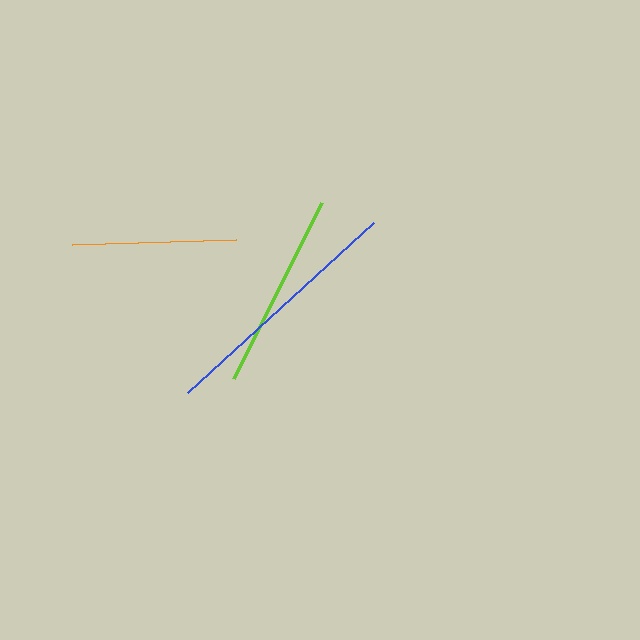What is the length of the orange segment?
The orange segment is approximately 165 pixels long.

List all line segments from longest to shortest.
From longest to shortest: blue, lime, orange.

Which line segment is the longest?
The blue line is the longest at approximately 252 pixels.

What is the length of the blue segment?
The blue segment is approximately 252 pixels long.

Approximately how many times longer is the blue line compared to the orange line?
The blue line is approximately 1.5 times the length of the orange line.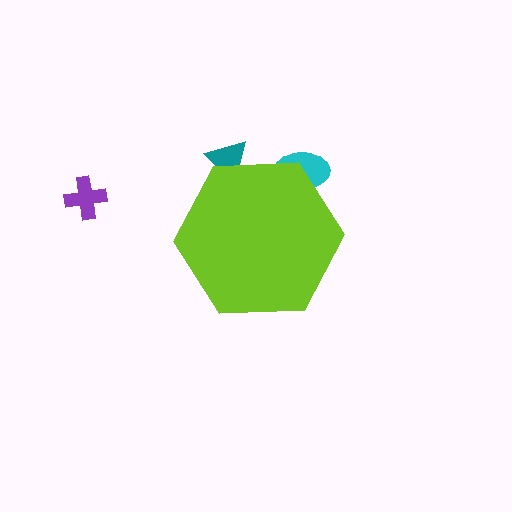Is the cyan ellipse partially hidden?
Yes, the cyan ellipse is partially hidden behind the lime hexagon.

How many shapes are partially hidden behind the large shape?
2 shapes are partially hidden.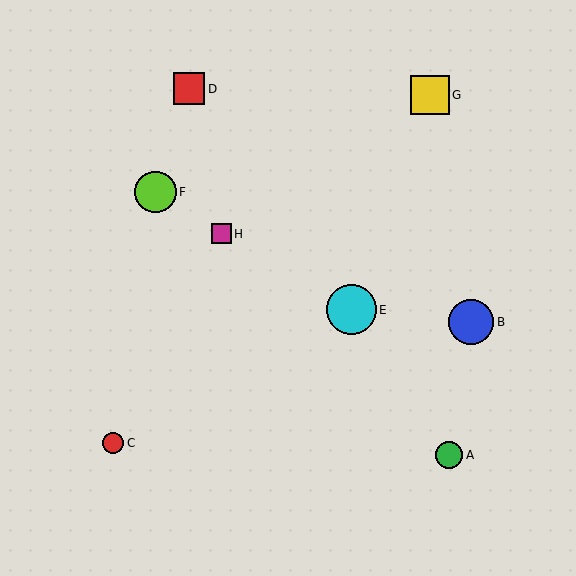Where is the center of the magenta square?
The center of the magenta square is at (221, 234).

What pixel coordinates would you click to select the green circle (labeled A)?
Click at (449, 455) to select the green circle A.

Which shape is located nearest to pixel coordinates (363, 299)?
The cyan circle (labeled E) at (351, 310) is nearest to that location.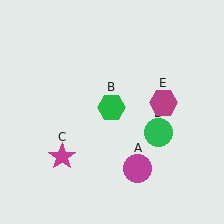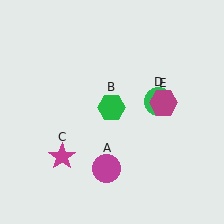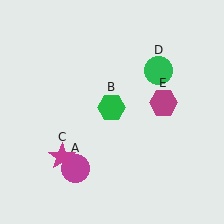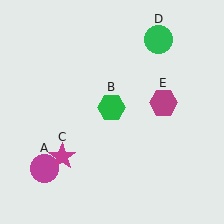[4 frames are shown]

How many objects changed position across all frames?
2 objects changed position: magenta circle (object A), green circle (object D).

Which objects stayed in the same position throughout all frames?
Green hexagon (object B) and magenta star (object C) and magenta hexagon (object E) remained stationary.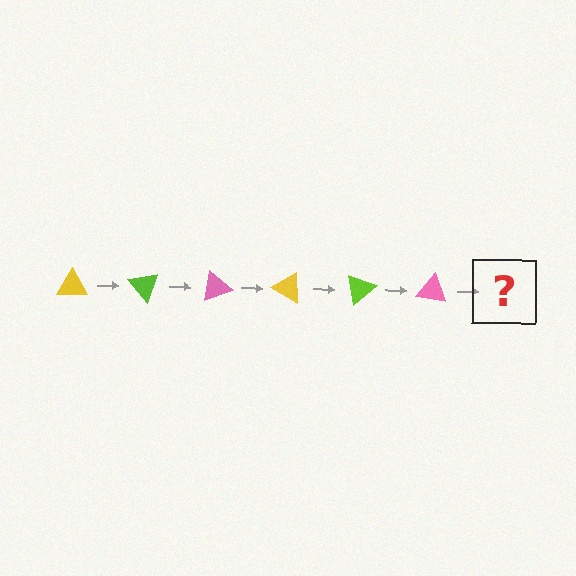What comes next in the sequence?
The next element should be a yellow triangle, rotated 300 degrees from the start.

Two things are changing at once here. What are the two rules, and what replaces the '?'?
The two rules are that it rotates 50 degrees each step and the color cycles through yellow, lime, and pink. The '?' should be a yellow triangle, rotated 300 degrees from the start.